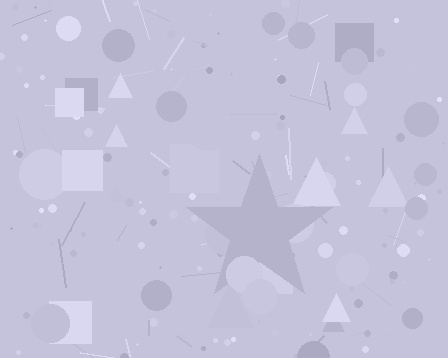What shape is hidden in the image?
A star is hidden in the image.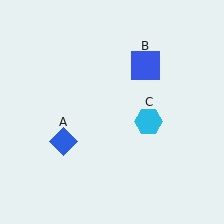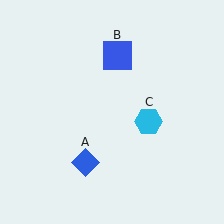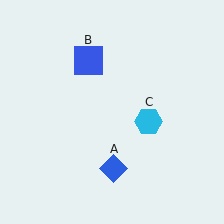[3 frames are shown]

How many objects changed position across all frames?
2 objects changed position: blue diamond (object A), blue square (object B).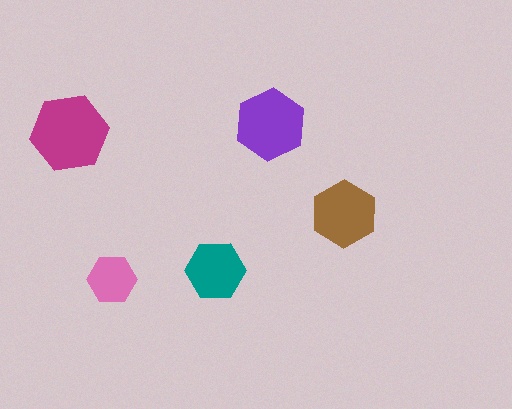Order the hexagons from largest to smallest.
the magenta one, the purple one, the brown one, the teal one, the pink one.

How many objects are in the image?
There are 5 objects in the image.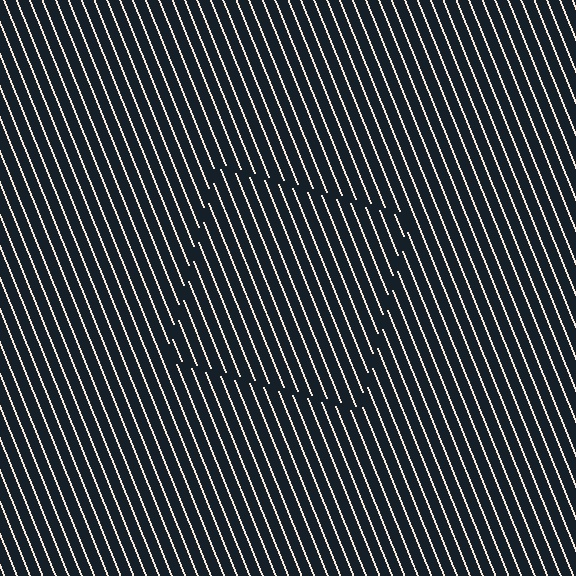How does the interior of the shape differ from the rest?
The interior of the shape contains the same grating, shifted by half a period — the contour is defined by the phase discontinuity where line-ends from the inner and outer gratings abut.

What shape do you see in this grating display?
An illusory square. The interior of the shape contains the same grating, shifted by half a period — the contour is defined by the phase discontinuity where line-ends from the inner and outer gratings abut.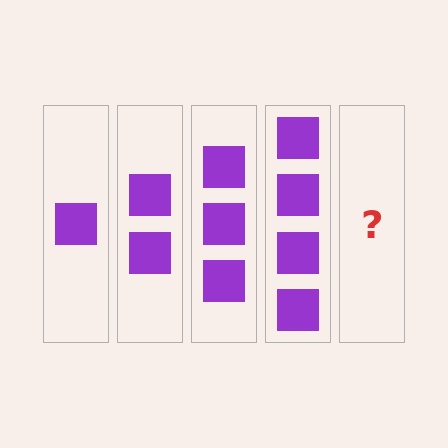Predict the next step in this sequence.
The next step is 5 squares.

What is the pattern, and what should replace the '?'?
The pattern is that each step adds one more square. The '?' should be 5 squares.